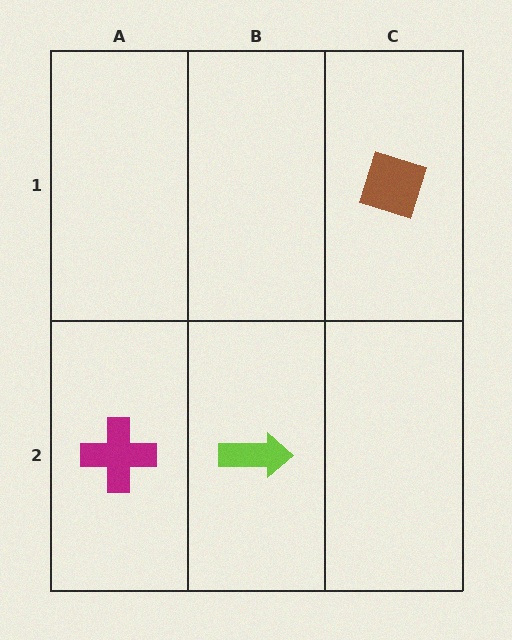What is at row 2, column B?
A lime arrow.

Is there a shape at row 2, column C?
No, that cell is empty.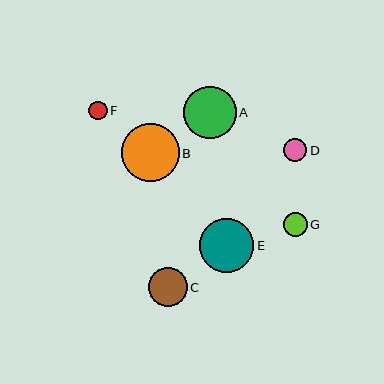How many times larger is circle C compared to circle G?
Circle C is approximately 1.6 times the size of circle G.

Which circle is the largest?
Circle B is the largest with a size of approximately 58 pixels.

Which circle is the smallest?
Circle F is the smallest with a size of approximately 18 pixels.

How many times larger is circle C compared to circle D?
Circle C is approximately 1.7 times the size of circle D.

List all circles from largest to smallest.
From largest to smallest: B, E, A, C, G, D, F.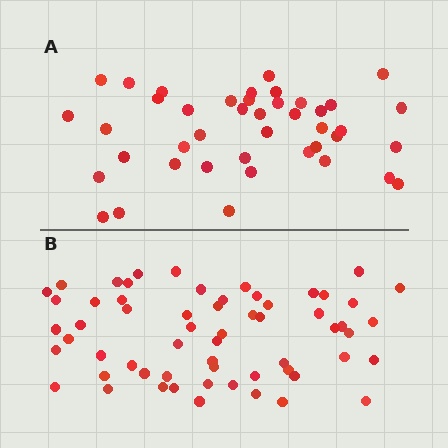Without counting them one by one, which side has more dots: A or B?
Region B (the bottom region) has more dots.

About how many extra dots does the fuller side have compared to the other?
Region B has approximately 20 more dots than region A.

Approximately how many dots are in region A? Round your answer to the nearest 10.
About 40 dots. (The exact count is 42, which rounds to 40.)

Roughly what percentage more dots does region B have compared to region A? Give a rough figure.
About 45% more.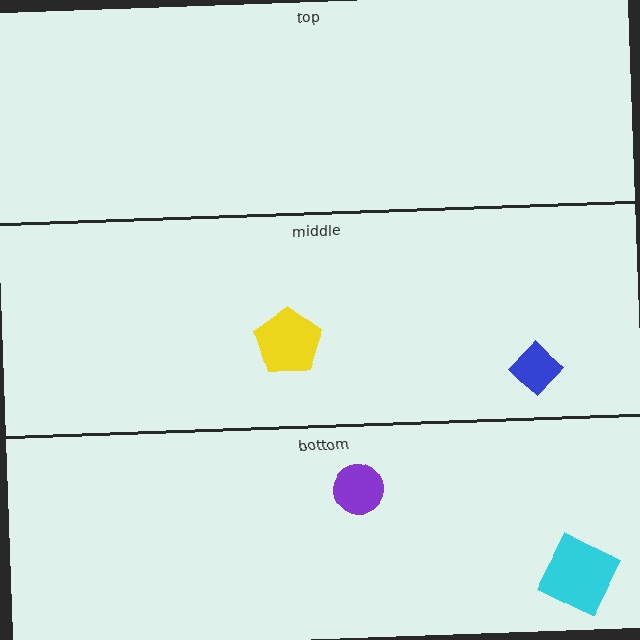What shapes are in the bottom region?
The cyan square, the purple circle.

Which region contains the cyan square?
The bottom region.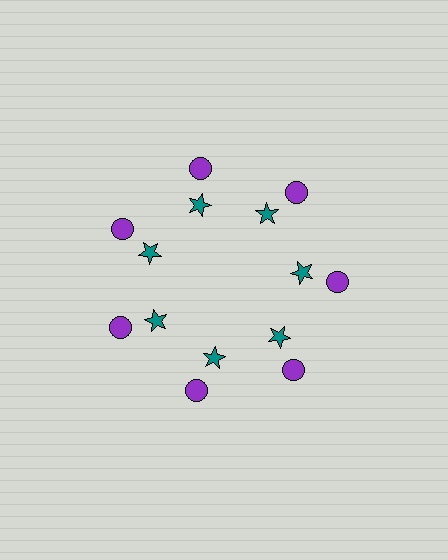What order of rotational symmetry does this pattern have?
This pattern has 7-fold rotational symmetry.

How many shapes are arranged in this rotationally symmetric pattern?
There are 14 shapes, arranged in 7 groups of 2.